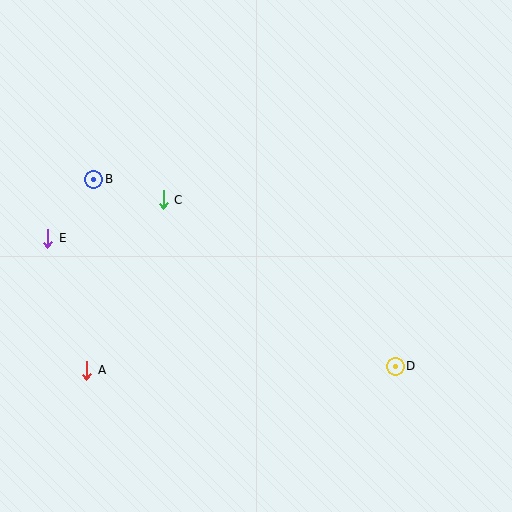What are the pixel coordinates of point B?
Point B is at (94, 179).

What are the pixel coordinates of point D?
Point D is at (395, 366).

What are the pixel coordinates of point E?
Point E is at (48, 238).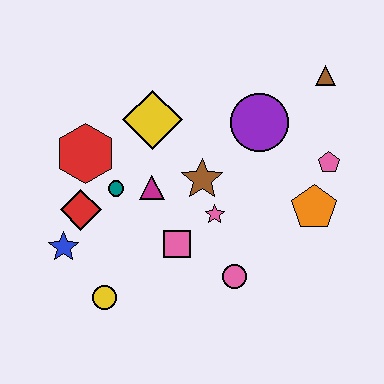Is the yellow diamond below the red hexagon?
No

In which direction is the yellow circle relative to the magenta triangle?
The yellow circle is below the magenta triangle.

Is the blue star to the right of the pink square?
No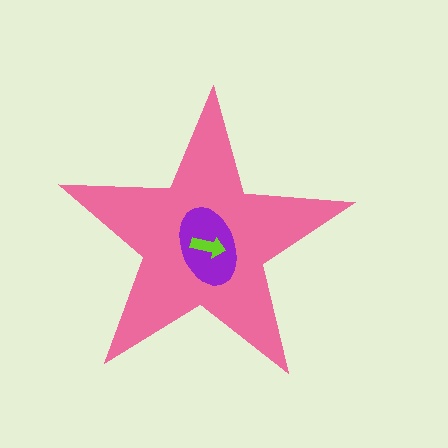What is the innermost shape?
The lime arrow.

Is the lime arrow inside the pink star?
Yes.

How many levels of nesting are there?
3.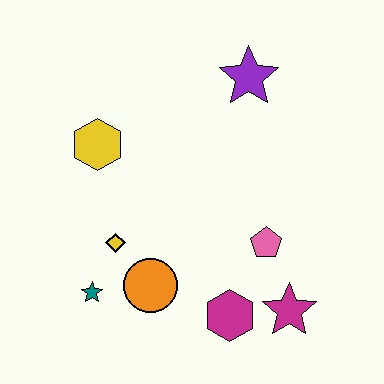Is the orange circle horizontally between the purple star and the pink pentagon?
No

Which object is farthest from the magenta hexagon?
The purple star is farthest from the magenta hexagon.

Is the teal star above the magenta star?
Yes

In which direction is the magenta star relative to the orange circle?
The magenta star is to the right of the orange circle.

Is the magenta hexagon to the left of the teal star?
No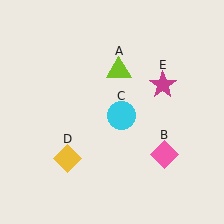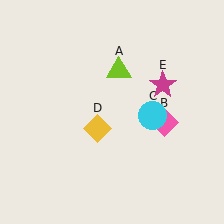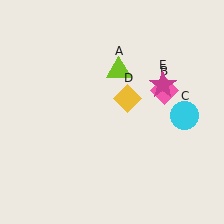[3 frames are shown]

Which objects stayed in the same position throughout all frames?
Lime triangle (object A) and magenta star (object E) remained stationary.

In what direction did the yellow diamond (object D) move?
The yellow diamond (object D) moved up and to the right.